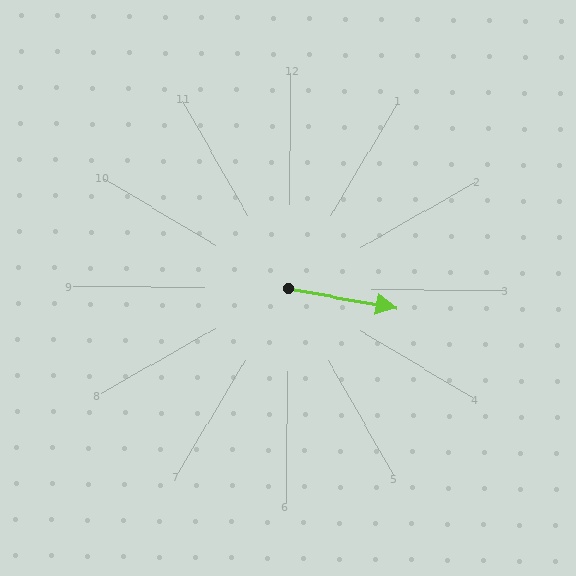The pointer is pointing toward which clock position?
Roughly 3 o'clock.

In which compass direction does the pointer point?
East.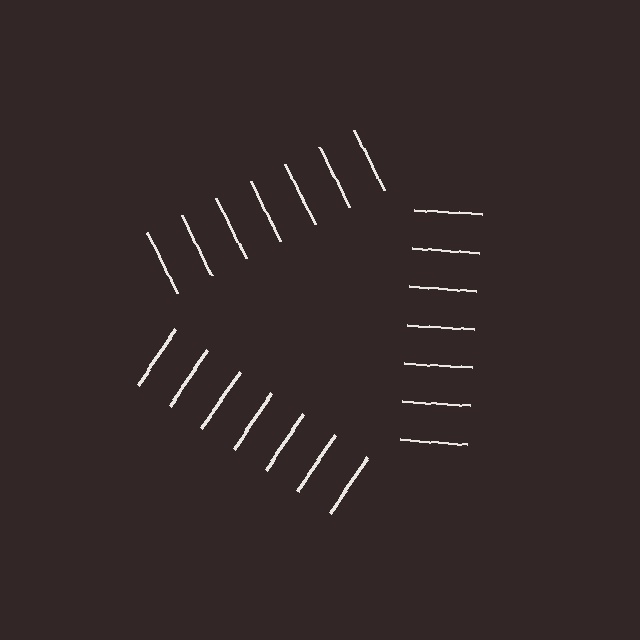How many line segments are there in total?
21 — 7 along each of the 3 edges.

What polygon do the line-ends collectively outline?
An illusory triangle — the line segments terminate on its edges but no continuous stroke is drawn.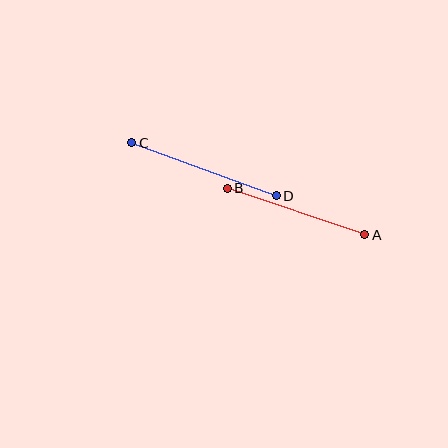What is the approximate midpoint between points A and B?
The midpoint is at approximately (296, 212) pixels.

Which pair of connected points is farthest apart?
Points C and D are farthest apart.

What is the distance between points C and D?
The distance is approximately 154 pixels.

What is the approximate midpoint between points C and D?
The midpoint is at approximately (204, 169) pixels.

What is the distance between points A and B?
The distance is approximately 145 pixels.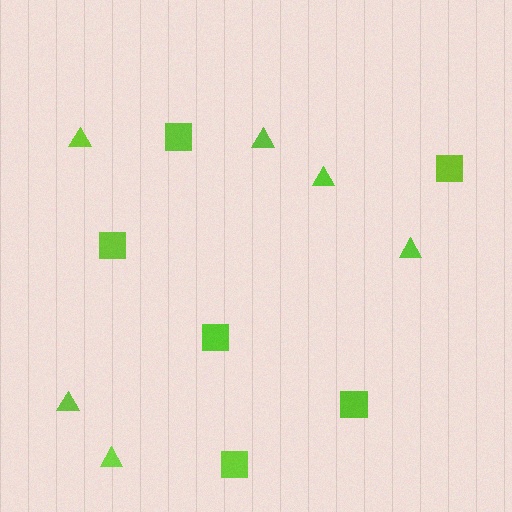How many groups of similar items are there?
There are 2 groups: one group of squares (6) and one group of triangles (6).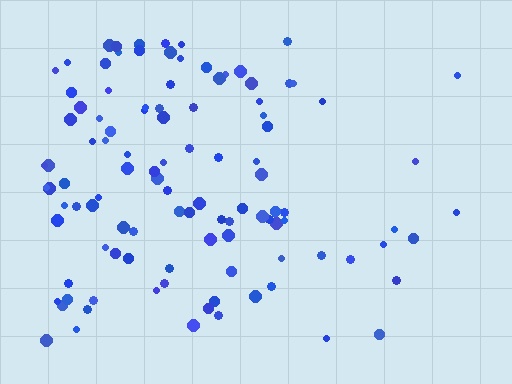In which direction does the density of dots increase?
From right to left, with the left side densest.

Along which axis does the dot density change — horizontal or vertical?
Horizontal.